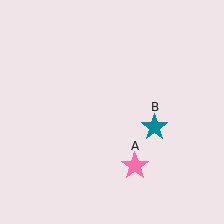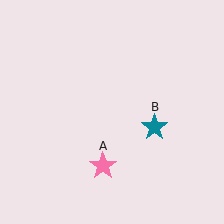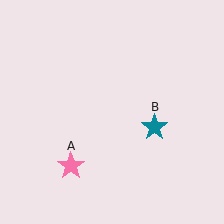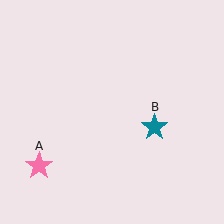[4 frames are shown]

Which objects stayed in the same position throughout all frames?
Teal star (object B) remained stationary.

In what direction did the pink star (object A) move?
The pink star (object A) moved left.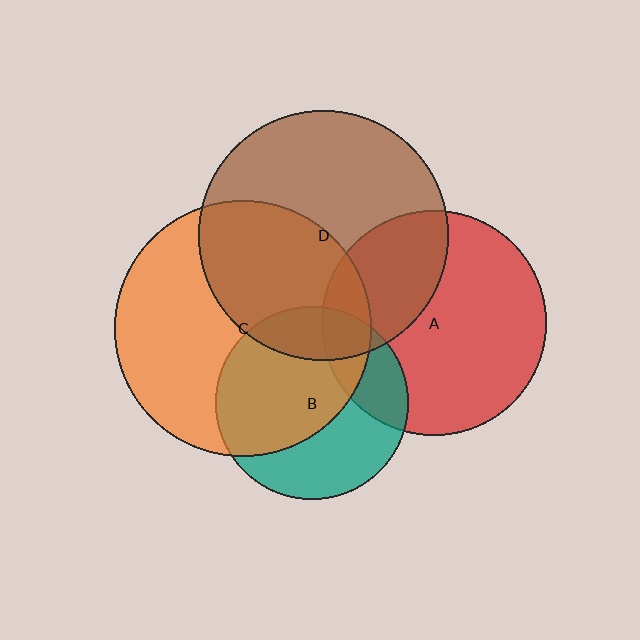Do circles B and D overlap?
Yes.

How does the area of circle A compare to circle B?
Approximately 1.4 times.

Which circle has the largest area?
Circle C (orange).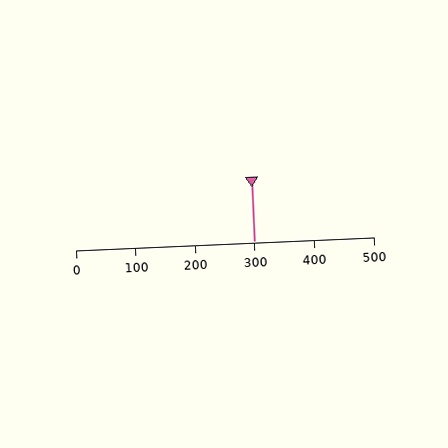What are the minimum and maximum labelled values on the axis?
The axis runs from 0 to 500.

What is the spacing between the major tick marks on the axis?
The major ticks are spaced 100 apart.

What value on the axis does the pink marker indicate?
The marker indicates approximately 300.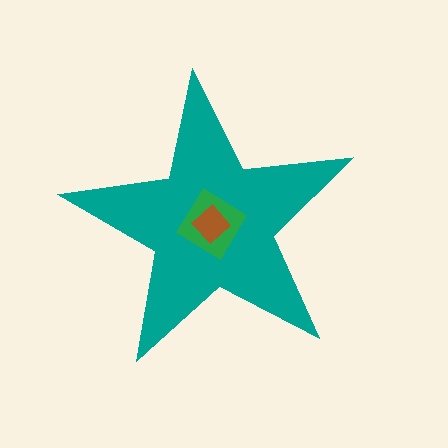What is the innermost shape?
The brown diamond.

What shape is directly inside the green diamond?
The brown diamond.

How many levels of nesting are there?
3.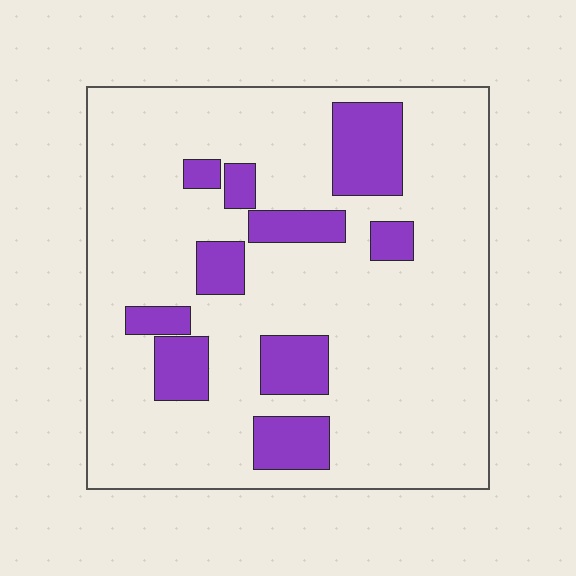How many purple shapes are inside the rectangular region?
10.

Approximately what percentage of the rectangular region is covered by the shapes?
Approximately 20%.